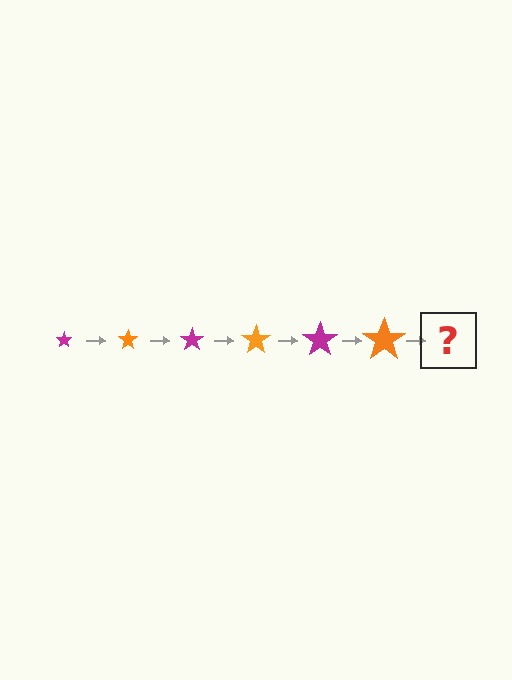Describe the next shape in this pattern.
It should be a magenta star, larger than the previous one.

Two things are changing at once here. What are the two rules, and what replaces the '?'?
The two rules are that the star grows larger each step and the color cycles through magenta and orange. The '?' should be a magenta star, larger than the previous one.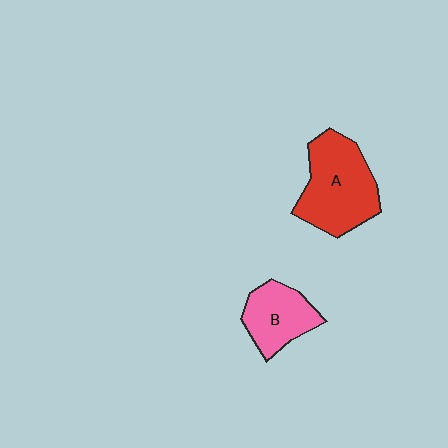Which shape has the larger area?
Shape A (red).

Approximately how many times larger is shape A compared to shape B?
Approximately 1.6 times.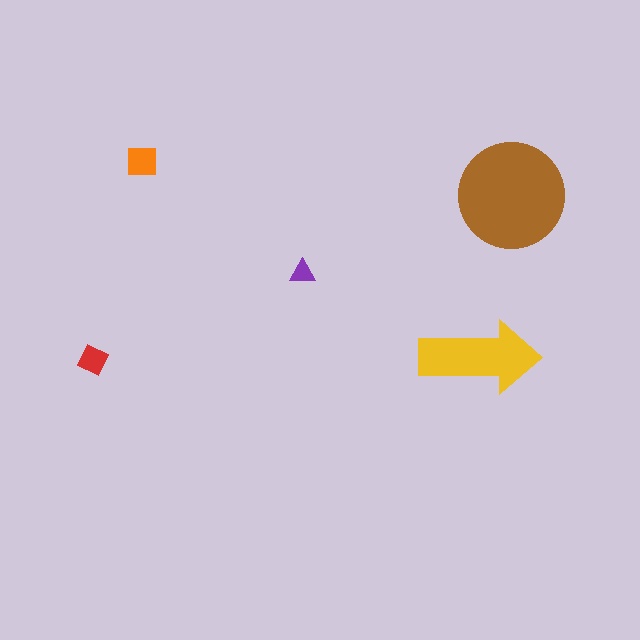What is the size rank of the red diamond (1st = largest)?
4th.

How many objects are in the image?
There are 5 objects in the image.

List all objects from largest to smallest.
The brown circle, the yellow arrow, the orange square, the red diamond, the purple triangle.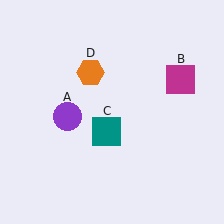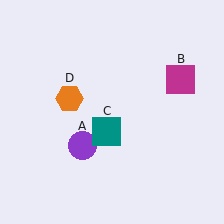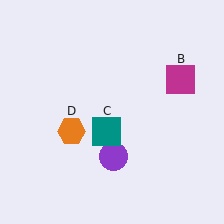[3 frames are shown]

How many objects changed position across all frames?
2 objects changed position: purple circle (object A), orange hexagon (object D).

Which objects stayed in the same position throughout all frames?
Magenta square (object B) and teal square (object C) remained stationary.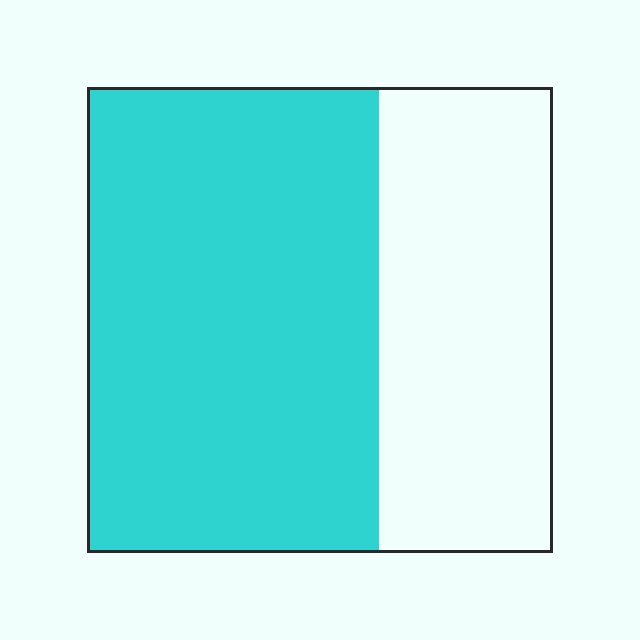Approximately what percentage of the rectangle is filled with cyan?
Approximately 65%.